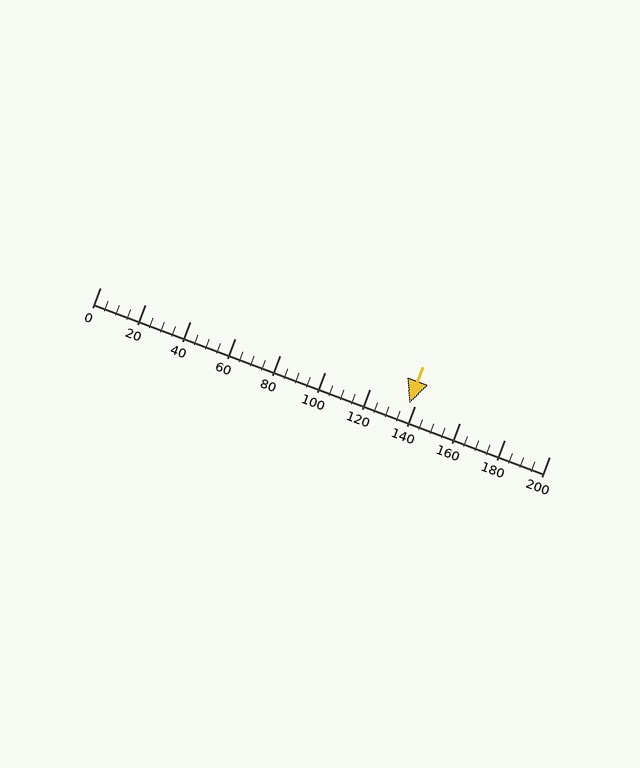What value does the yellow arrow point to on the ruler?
The yellow arrow points to approximately 138.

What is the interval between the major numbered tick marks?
The major tick marks are spaced 20 units apart.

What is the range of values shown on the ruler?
The ruler shows values from 0 to 200.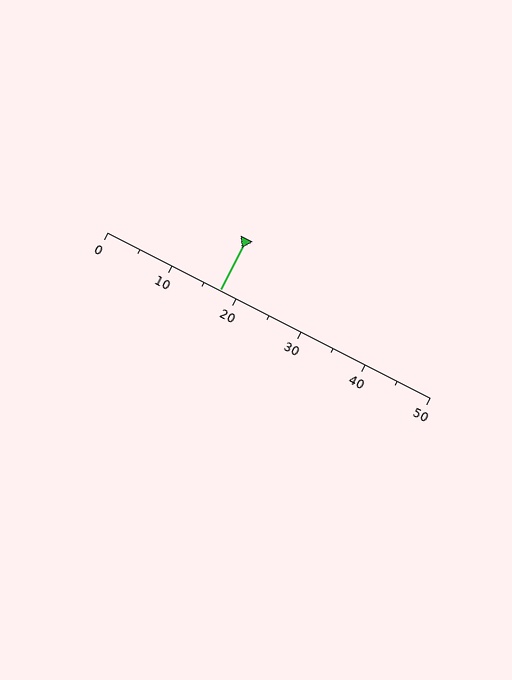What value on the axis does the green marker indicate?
The marker indicates approximately 17.5.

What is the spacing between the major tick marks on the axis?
The major ticks are spaced 10 apart.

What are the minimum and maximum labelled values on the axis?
The axis runs from 0 to 50.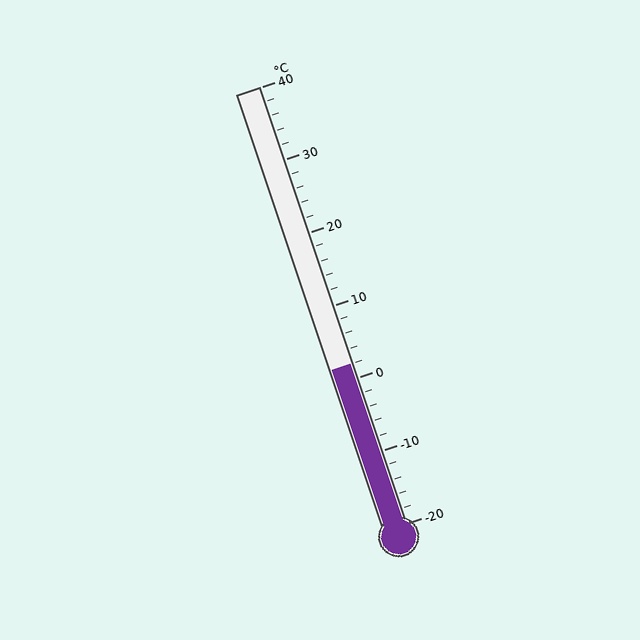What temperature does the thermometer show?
The thermometer shows approximately 2°C.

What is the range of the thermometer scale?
The thermometer scale ranges from -20°C to 40°C.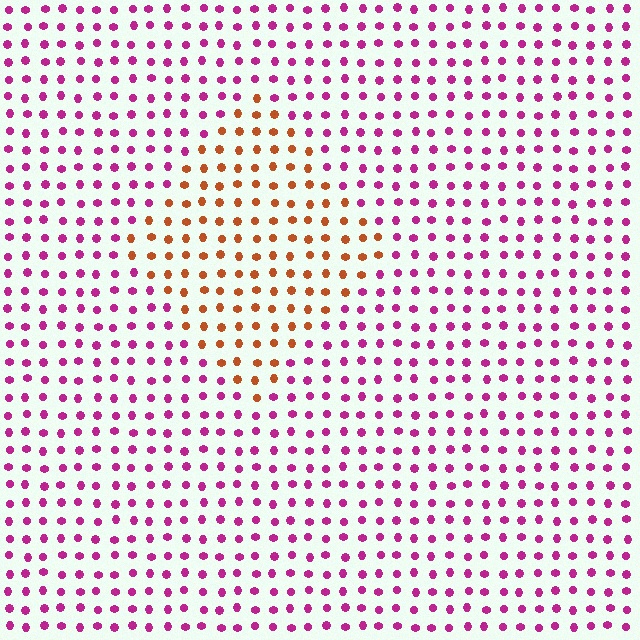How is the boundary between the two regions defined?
The boundary is defined purely by a slight shift in hue (about 61 degrees). Spacing, size, and orientation are identical on both sides.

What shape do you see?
I see a diamond.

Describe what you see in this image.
The image is filled with small magenta elements in a uniform arrangement. A diamond-shaped region is visible where the elements are tinted to a slightly different hue, forming a subtle color boundary.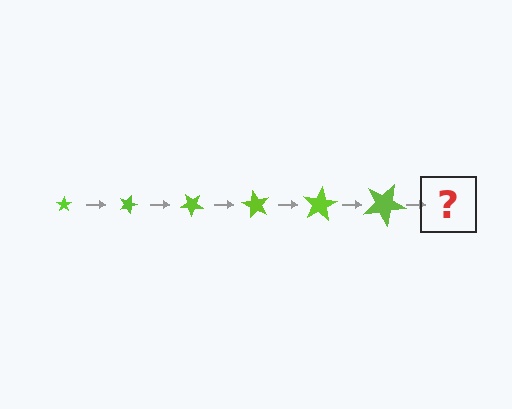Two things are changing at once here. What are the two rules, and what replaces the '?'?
The two rules are that the star grows larger each step and it rotates 20 degrees each step. The '?' should be a star, larger than the previous one and rotated 120 degrees from the start.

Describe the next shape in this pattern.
It should be a star, larger than the previous one and rotated 120 degrees from the start.